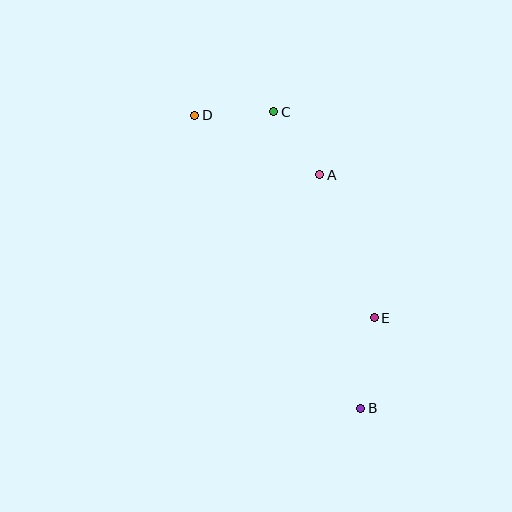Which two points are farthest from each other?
Points B and D are farthest from each other.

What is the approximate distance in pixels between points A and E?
The distance between A and E is approximately 153 pixels.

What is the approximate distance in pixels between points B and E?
The distance between B and E is approximately 92 pixels.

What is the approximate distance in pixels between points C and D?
The distance between C and D is approximately 79 pixels.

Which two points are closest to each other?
Points A and C are closest to each other.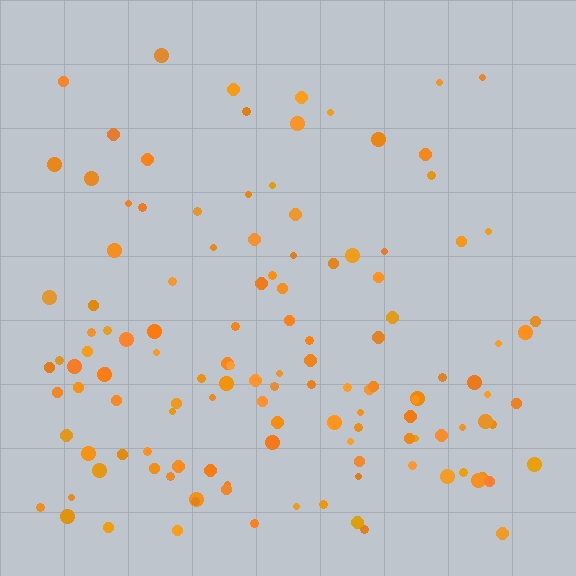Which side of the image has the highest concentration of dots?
The bottom.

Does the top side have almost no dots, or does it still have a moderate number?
Still a moderate number, just noticeably fewer than the bottom.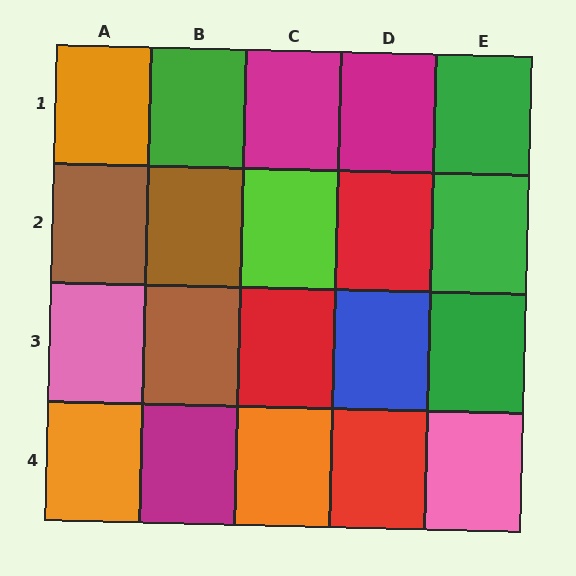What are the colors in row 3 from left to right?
Pink, brown, red, blue, green.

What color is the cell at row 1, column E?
Green.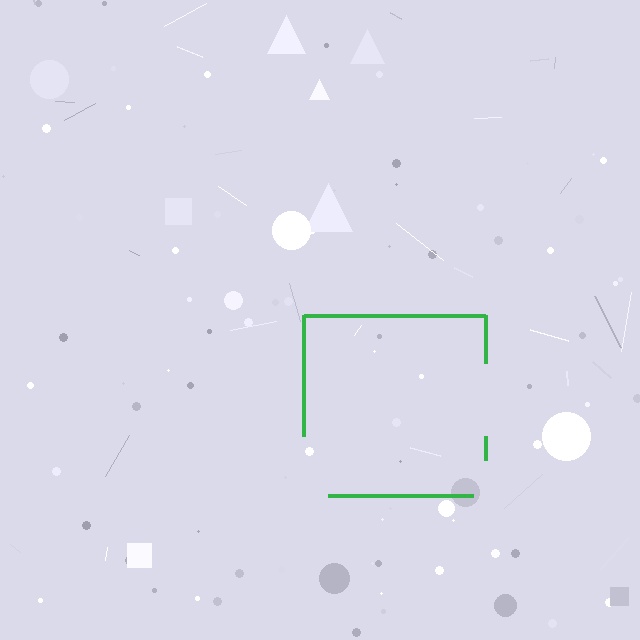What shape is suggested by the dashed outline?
The dashed outline suggests a square.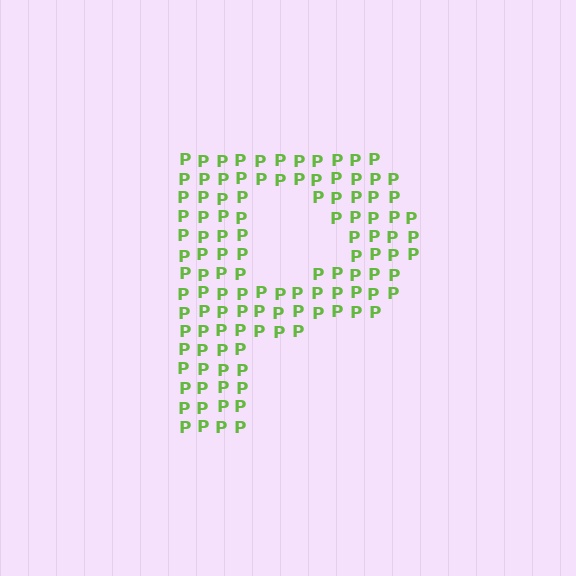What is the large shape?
The large shape is the letter P.